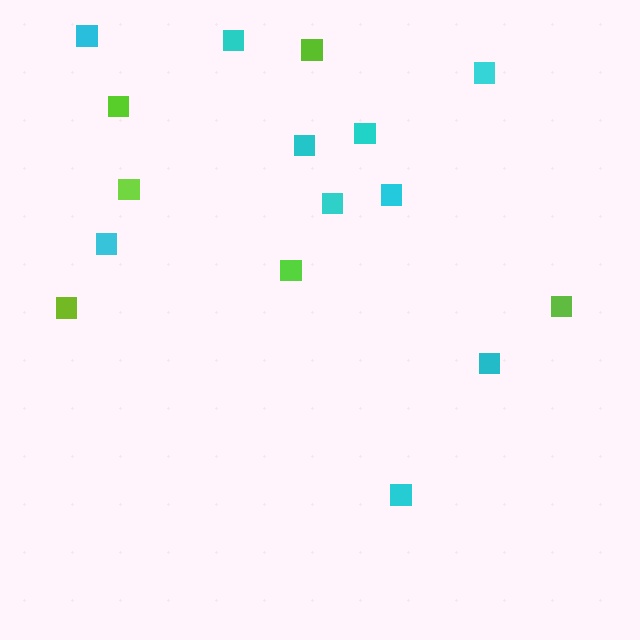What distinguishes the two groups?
There are 2 groups: one group of cyan squares (10) and one group of lime squares (6).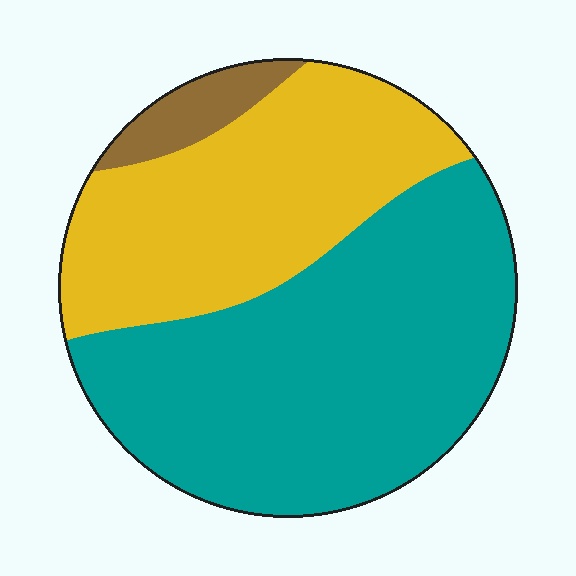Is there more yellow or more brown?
Yellow.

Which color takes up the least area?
Brown, at roughly 5%.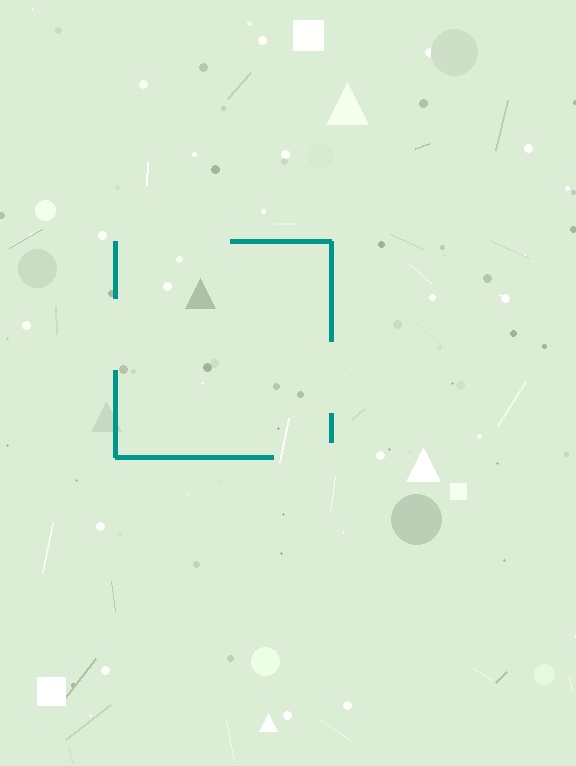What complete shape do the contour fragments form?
The contour fragments form a square.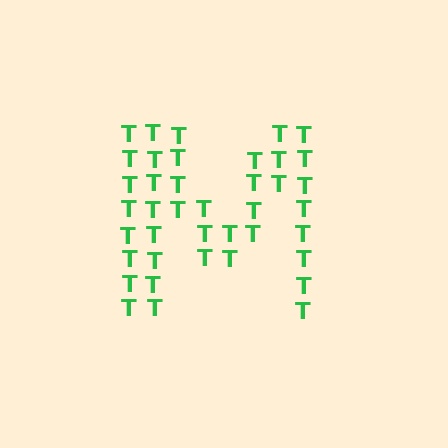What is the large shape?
The large shape is the letter M.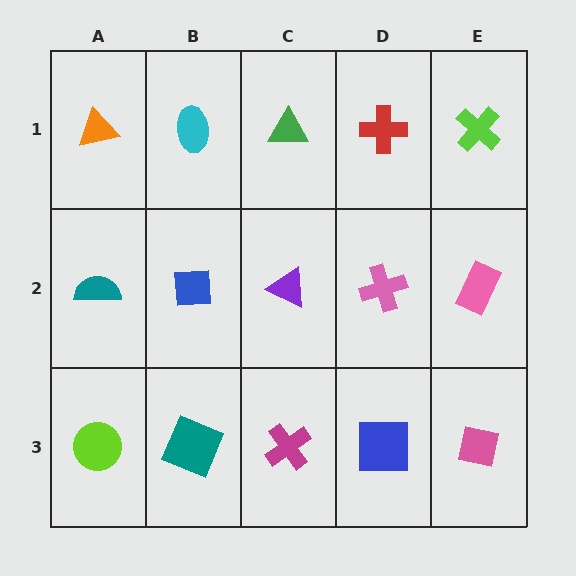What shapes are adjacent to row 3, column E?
A pink rectangle (row 2, column E), a blue square (row 3, column D).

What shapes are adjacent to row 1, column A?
A teal semicircle (row 2, column A), a cyan ellipse (row 1, column B).